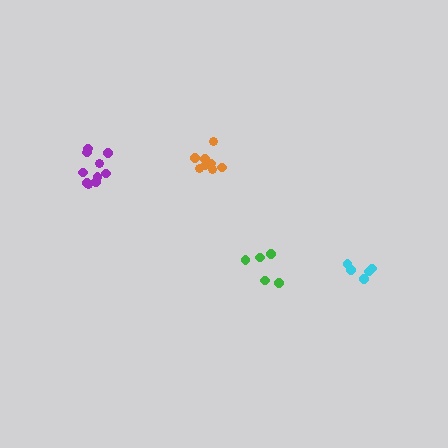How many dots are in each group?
Group 1: 5 dots, Group 2: 10 dots, Group 3: 8 dots, Group 4: 5 dots (28 total).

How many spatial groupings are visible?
There are 4 spatial groupings.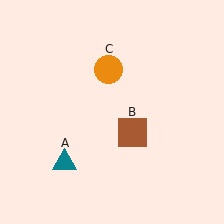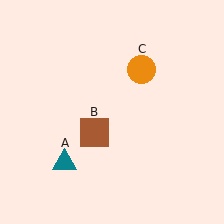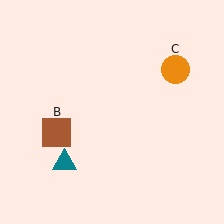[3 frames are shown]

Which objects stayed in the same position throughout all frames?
Teal triangle (object A) remained stationary.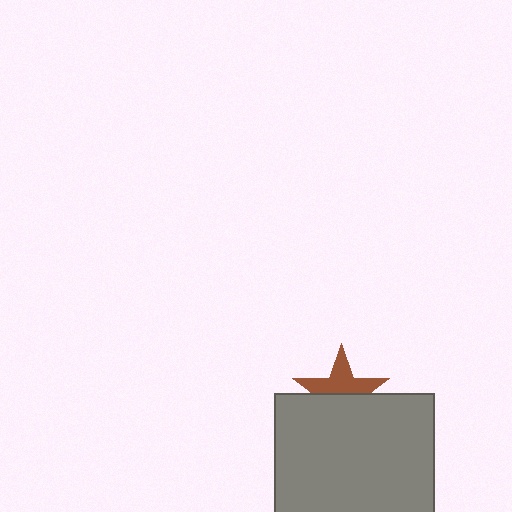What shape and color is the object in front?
The object in front is a gray square.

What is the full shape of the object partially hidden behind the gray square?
The partially hidden object is a brown star.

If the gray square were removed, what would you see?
You would see the complete brown star.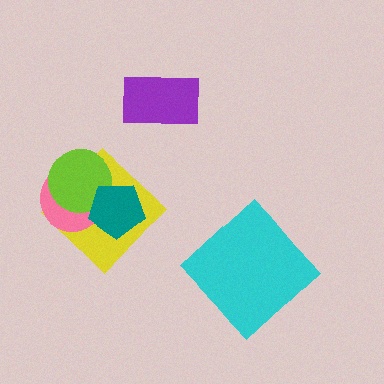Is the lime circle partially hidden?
Yes, it is partially covered by another shape.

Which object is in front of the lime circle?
The teal pentagon is in front of the lime circle.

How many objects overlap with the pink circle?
3 objects overlap with the pink circle.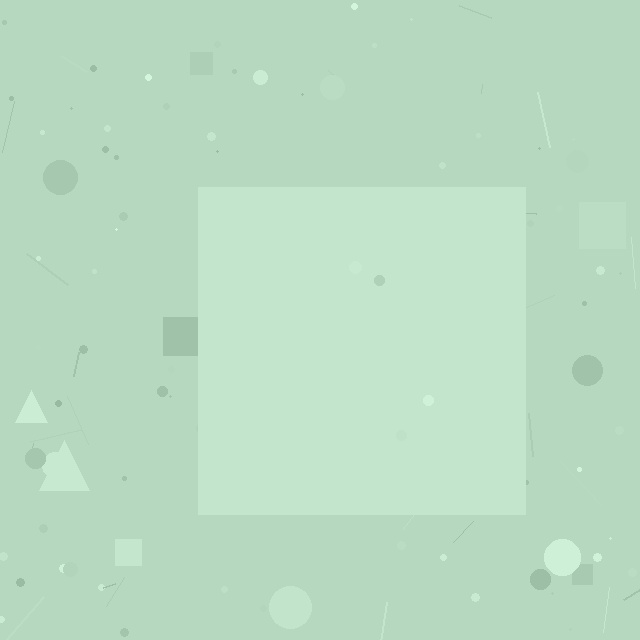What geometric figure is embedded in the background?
A square is embedded in the background.